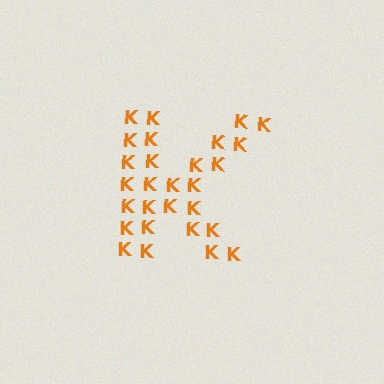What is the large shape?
The large shape is the letter K.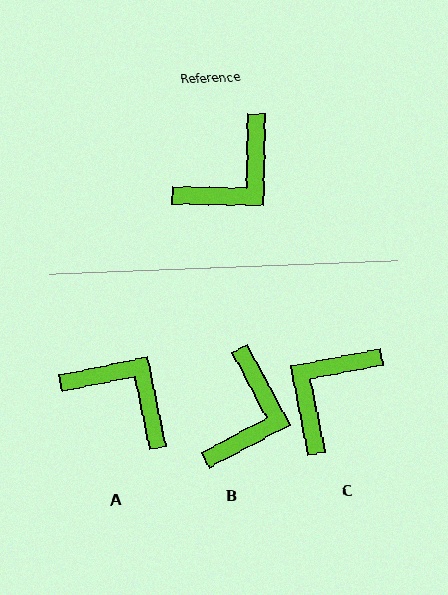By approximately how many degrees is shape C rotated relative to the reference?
Approximately 168 degrees clockwise.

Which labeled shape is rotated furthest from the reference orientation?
C, about 168 degrees away.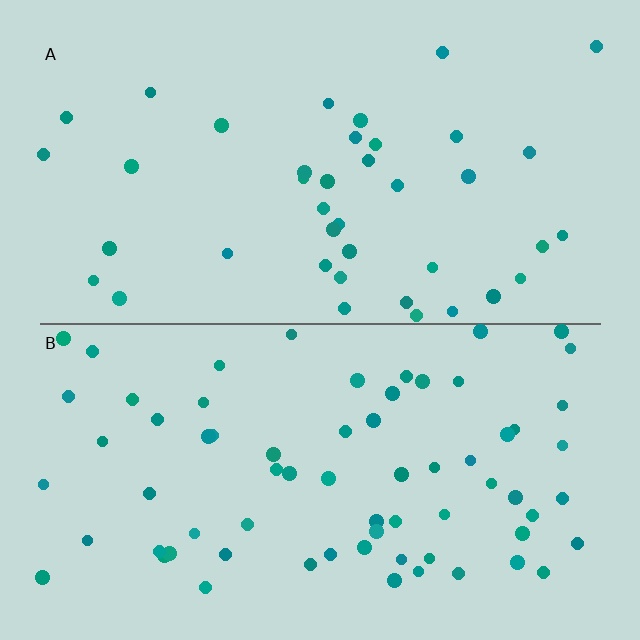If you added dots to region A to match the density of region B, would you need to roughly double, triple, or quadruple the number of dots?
Approximately double.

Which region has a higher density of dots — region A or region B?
B (the bottom).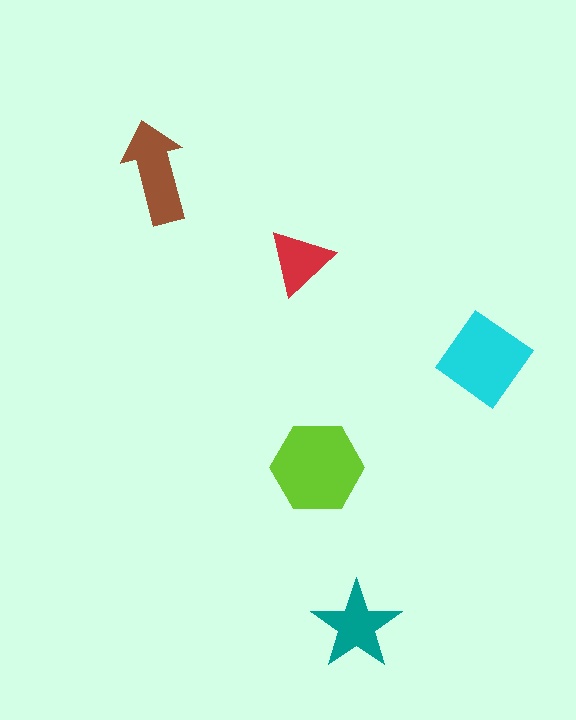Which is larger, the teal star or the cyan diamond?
The cyan diamond.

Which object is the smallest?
The red triangle.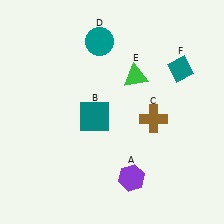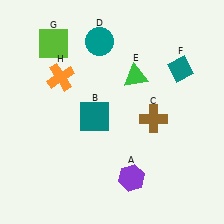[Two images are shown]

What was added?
A lime square (G), an orange cross (H) were added in Image 2.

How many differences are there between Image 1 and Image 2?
There are 2 differences between the two images.